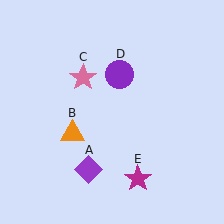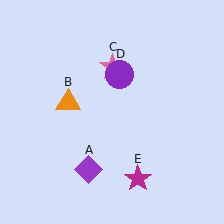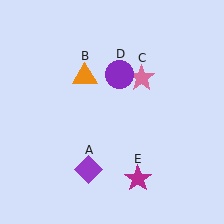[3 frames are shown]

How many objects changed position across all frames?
2 objects changed position: orange triangle (object B), pink star (object C).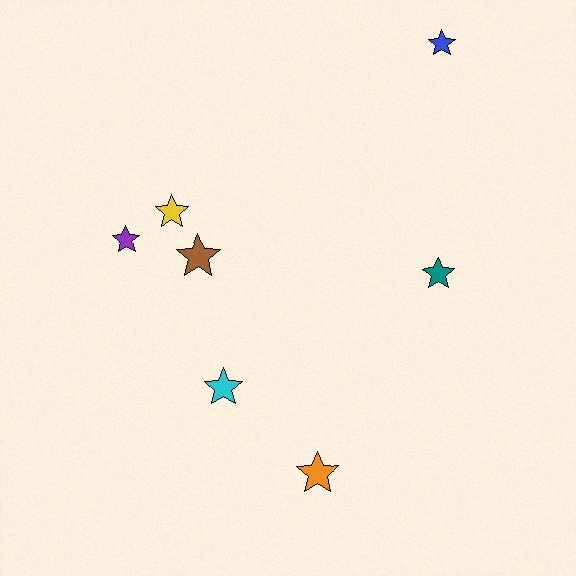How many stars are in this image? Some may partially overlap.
There are 7 stars.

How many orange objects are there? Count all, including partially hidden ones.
There is 1 orange object.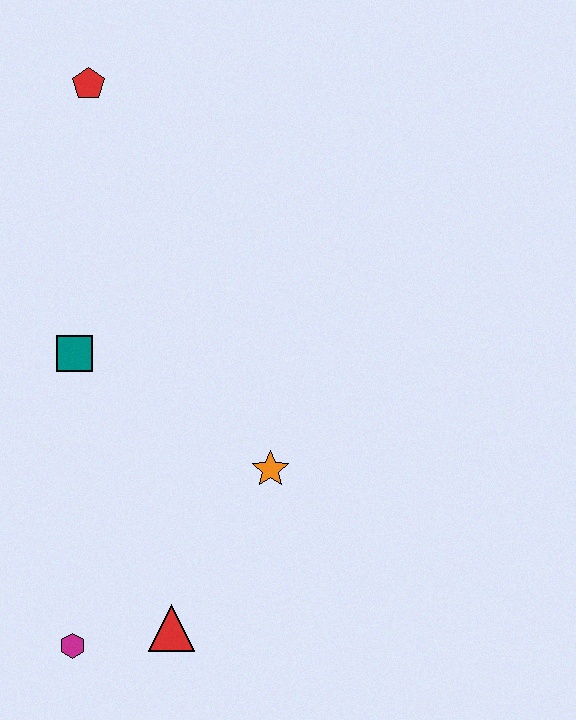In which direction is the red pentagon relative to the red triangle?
The red pentagon is above the red triangle.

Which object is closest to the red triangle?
The magenta hexagon is closest to the red triangle.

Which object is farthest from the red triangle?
The red pentagon is farthest from the red triangle.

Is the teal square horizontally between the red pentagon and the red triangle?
No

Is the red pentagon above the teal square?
Yes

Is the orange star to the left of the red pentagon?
No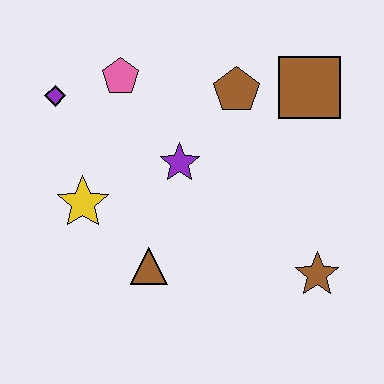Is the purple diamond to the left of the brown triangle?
Yes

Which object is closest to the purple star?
The brown pentagon is closest to the purple star.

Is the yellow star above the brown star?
Yes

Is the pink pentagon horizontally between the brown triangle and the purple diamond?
Yes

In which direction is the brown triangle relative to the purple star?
The brown triangle is below the purple star.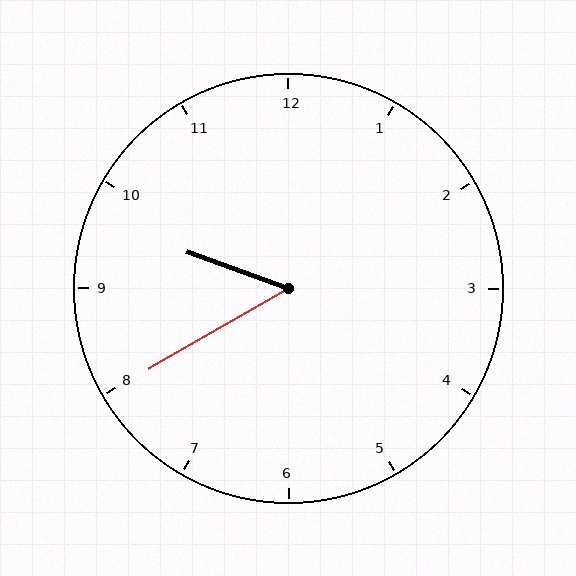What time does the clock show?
9:40.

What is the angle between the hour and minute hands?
Approximately 50 degrees.